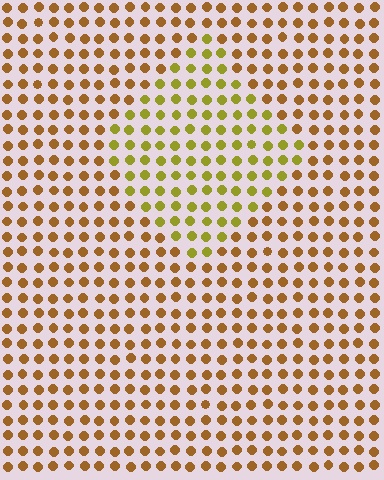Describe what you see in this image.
The image is filled with small brown elements in a uniform arrangement. A diamond-shaped region is visible where the elements are tinted to a slightly different hue, forming a subtle color boundary.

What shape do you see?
I see a diamond.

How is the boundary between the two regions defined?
The boundary is defined purely by a slight shift in hue (about 33 degrees). Spacing, size, and orientation are identical on both sides.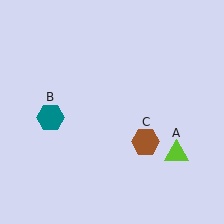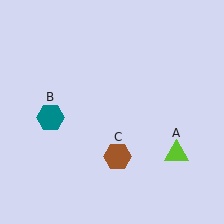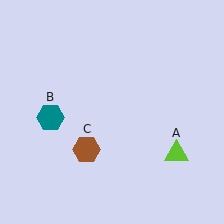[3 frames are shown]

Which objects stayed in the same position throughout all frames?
Lime triangle (object A) and teal hexagon (object B) remained stationary.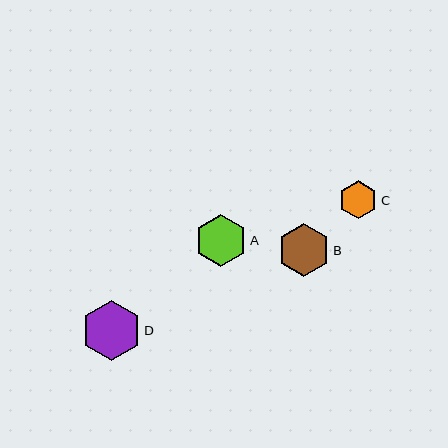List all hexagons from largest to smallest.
From largest to smallest: D, B, A, C.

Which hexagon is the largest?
Hexagon D is the largest with a size of approximately 60 pixels.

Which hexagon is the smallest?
Hexagon C is the smallest with a size of approximately 38 pixels.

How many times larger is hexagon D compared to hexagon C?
Hexagon D is approximately 1.6 times the size of hexagon C.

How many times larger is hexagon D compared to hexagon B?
Hexagon D is approximately 1.1 times the size of hexagon B.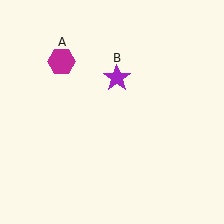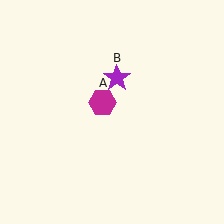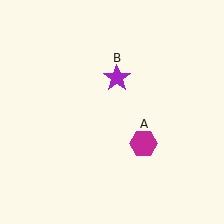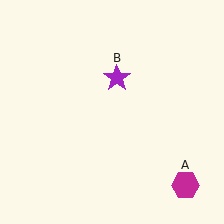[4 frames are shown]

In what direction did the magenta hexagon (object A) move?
The magenta hexagon (object A) moved down and to the right.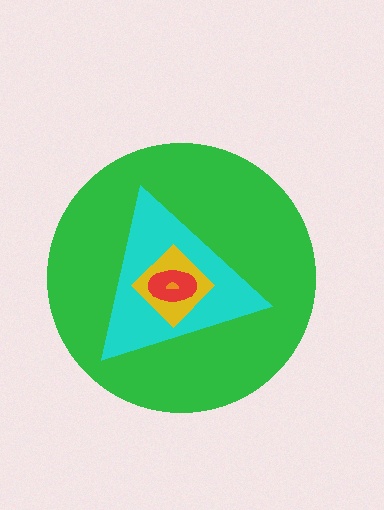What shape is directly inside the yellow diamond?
The red ellipse.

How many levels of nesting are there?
5.